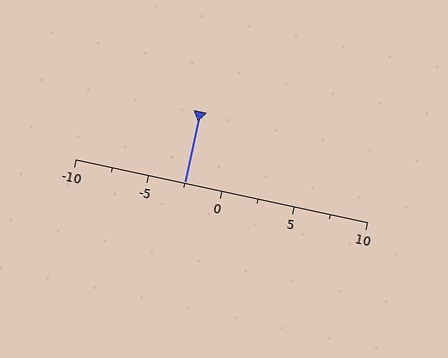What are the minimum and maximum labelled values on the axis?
The axis runs from -10 to 10.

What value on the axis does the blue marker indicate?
The marker indicates approximately -2.5.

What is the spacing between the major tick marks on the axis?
The major ticks are spaced 5 apart.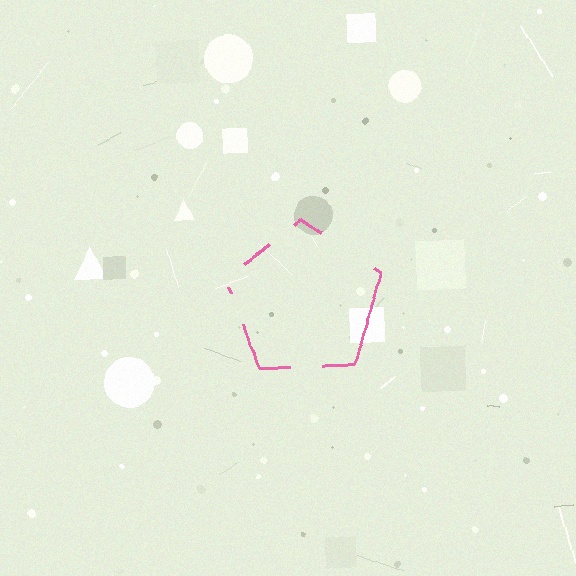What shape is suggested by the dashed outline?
The dashed outline suggests a pentagon.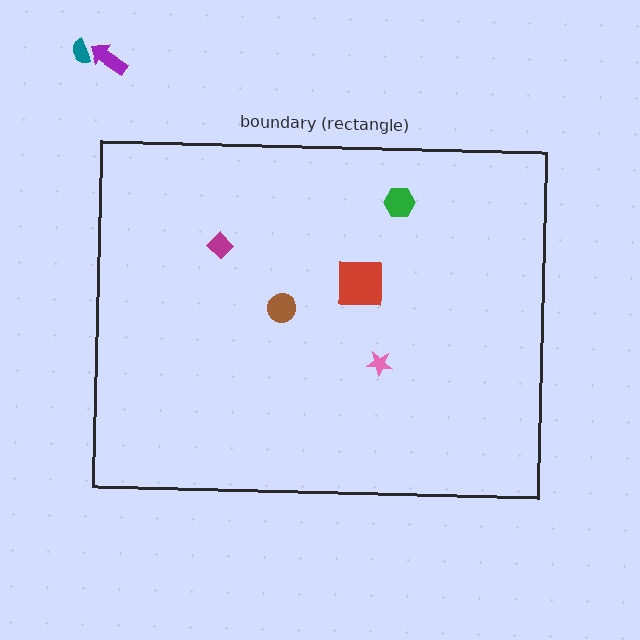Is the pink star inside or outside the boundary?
Inside.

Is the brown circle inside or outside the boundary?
Inside.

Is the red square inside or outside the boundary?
Inside.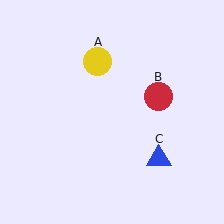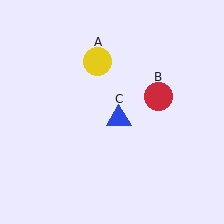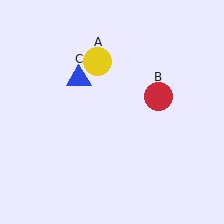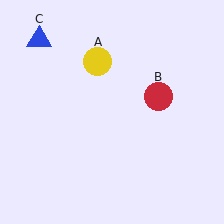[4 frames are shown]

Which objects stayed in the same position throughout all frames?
Yellow circle (object A) and red circle (object B) remained stationary.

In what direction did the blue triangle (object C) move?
The blue triangle (object C) moved up and to the left.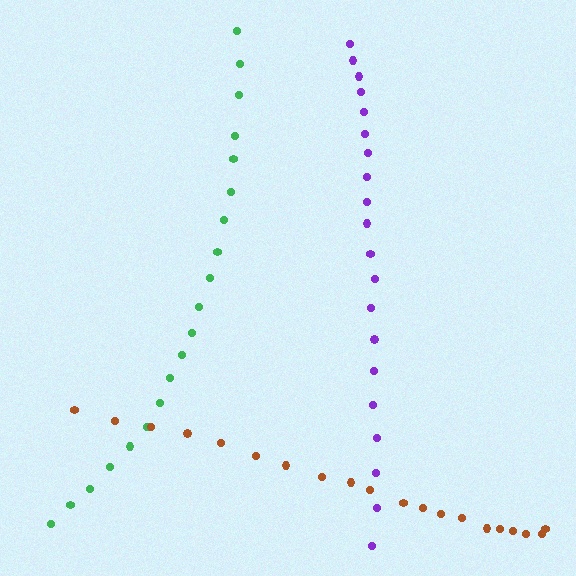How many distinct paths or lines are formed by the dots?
There are 3 distinct paths.